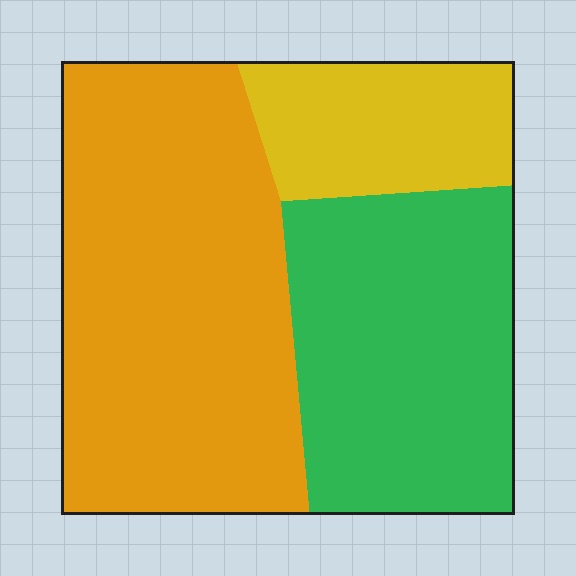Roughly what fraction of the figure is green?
Green covers 34% of the figure.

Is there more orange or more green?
Orange.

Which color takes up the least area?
Yellow, at roughly 15%.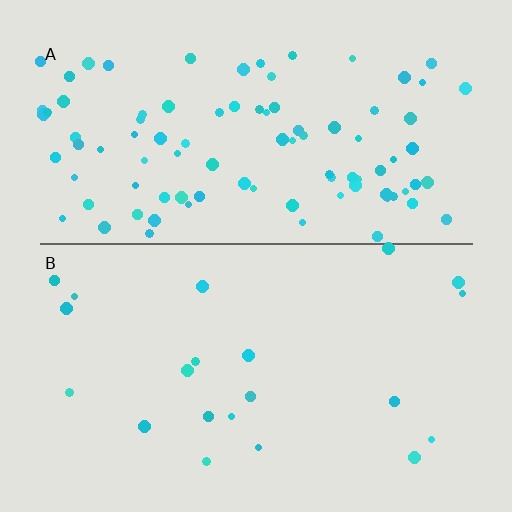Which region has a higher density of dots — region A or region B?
A (the top).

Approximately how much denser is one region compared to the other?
Approximately 4.4× — region A over region B.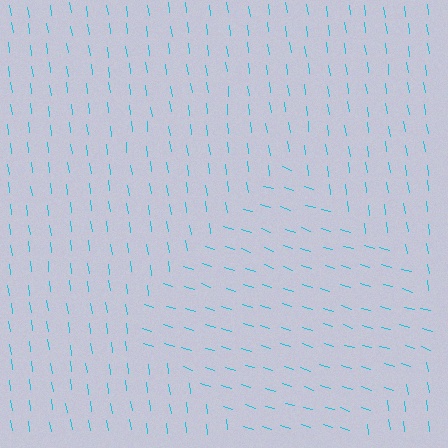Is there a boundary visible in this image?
Yes, there is a texture boundary formed by a change in line orientation.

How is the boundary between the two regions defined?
The boundary is defined purely by a change in line orientation (approximately 65 degrees difference). All lines are the same color and thickness.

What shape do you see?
I see a diamond.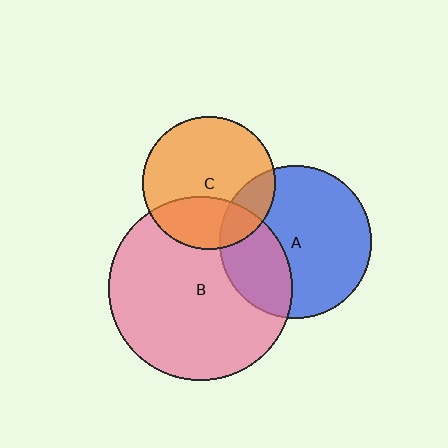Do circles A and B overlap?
Yes.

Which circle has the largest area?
Circle B (pink).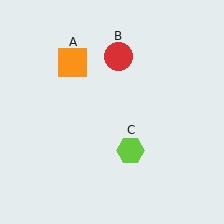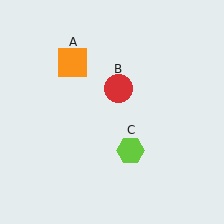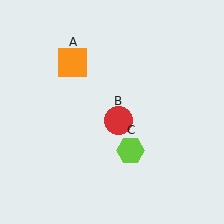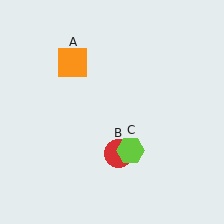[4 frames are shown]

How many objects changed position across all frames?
1 object changed position: red circle (object B).